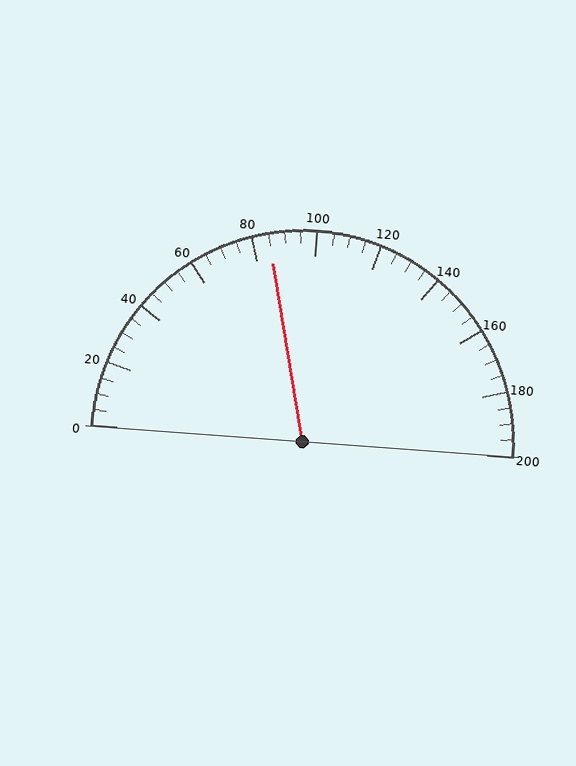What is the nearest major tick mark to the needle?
The nearest major tick mark is 80.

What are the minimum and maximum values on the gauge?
The gauge ranges from 0 to 200.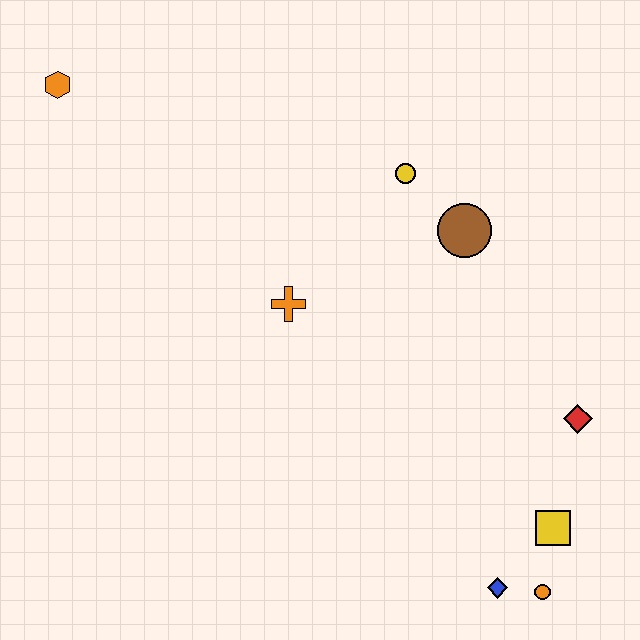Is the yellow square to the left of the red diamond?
Yes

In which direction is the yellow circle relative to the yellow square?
The yellow circle is above the yellow square.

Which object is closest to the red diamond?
The yellow square is closest to the red diamond.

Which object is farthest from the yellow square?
The orange hexagon is farthest from the yellow square.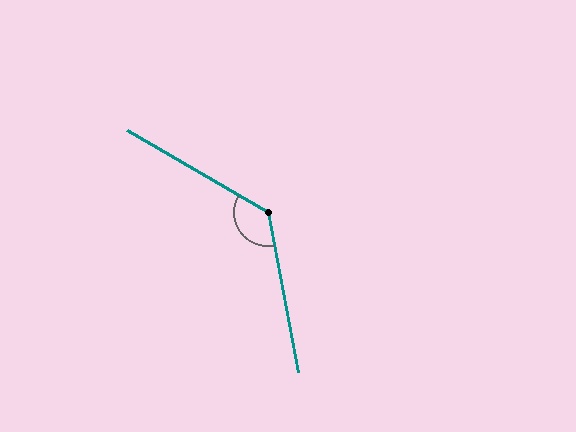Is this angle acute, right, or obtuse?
It is obtuse.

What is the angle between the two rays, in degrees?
Approximately 131 degrees.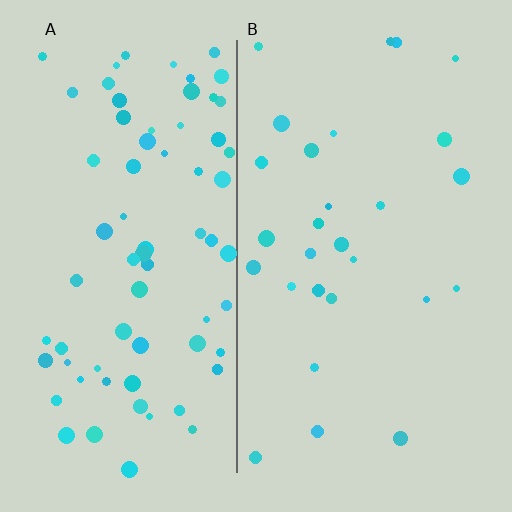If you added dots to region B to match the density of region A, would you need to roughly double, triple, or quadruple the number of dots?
Approximately triple.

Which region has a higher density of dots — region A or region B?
A (the left).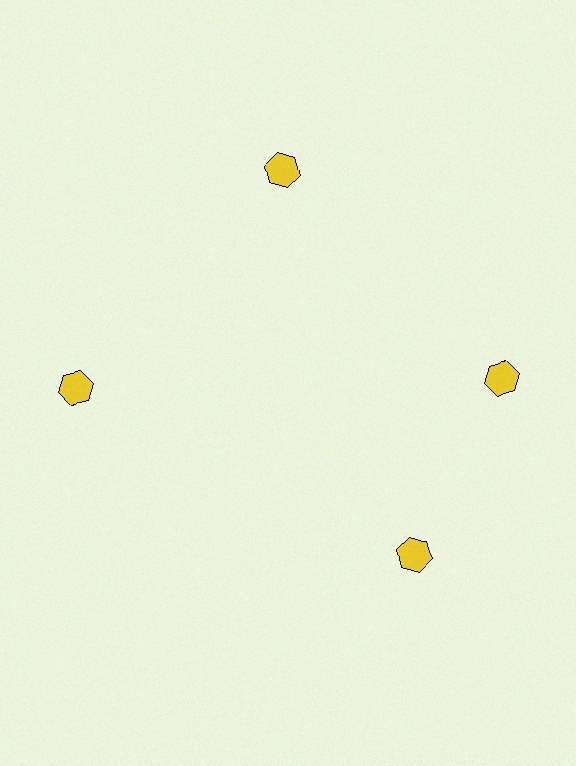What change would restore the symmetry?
The symmetry would be restored by rotating it back into even spacing with its neighbors so that all 4 hexagons sit at equal angles and equal distance from the center.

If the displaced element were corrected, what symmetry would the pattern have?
It would have 4-fold rotational symmetry — the pattern would map onto itself every 90 degrees.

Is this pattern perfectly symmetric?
No. The 4 yellow hexagons are arranged in a ring, but one element near the 6 o'clock position is rotated out of alignment along the ring, breaking the 4-fold rotational symmetry.